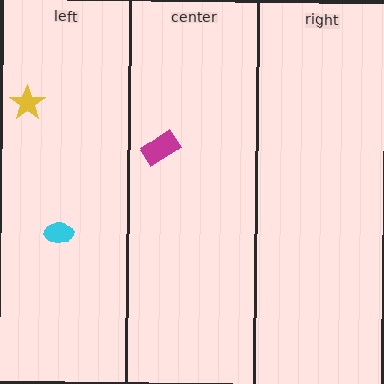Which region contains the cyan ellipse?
The left region.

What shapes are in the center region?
The magenta rectangle.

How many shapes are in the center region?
1.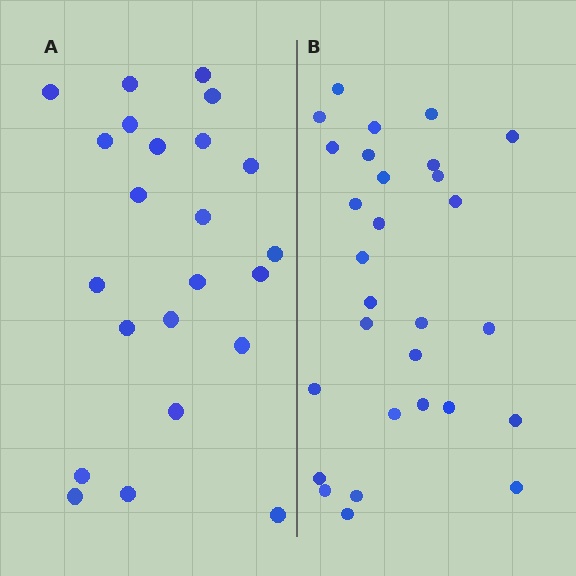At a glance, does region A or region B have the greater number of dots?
Region B (the right region) has more dots.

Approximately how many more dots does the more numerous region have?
Region B has about 6 more dots than region A.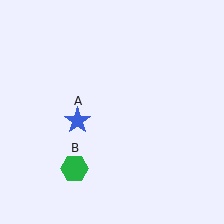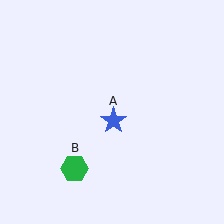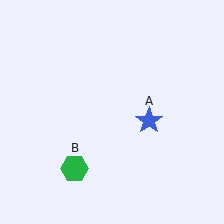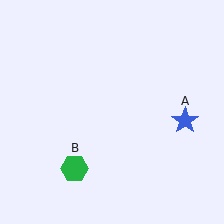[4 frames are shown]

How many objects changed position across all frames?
1 object changed position: blue star (object A).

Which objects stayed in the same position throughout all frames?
Green hexagon (object B) remained stationary.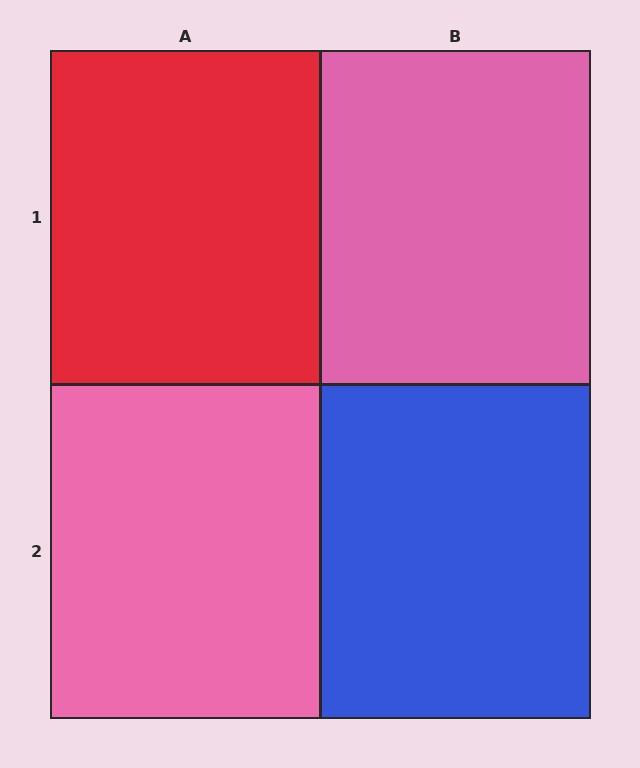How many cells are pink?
2 cells are pink.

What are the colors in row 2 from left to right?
Pink, blue.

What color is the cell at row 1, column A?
Red.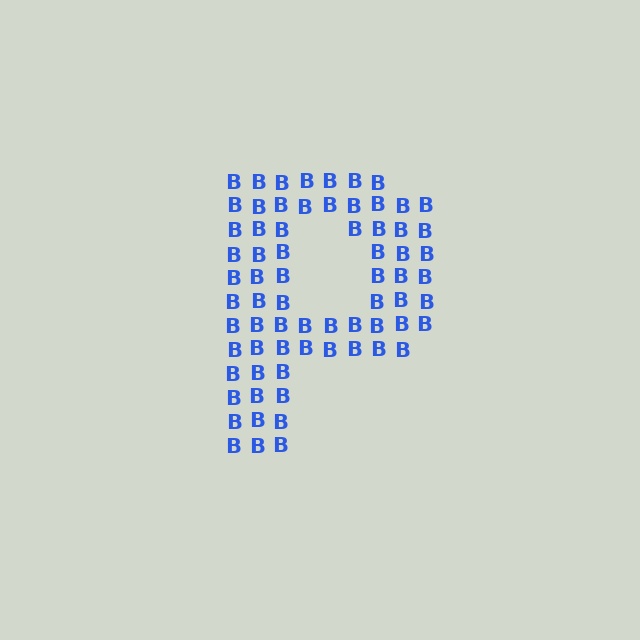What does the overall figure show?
The overall figure shows the letter P.